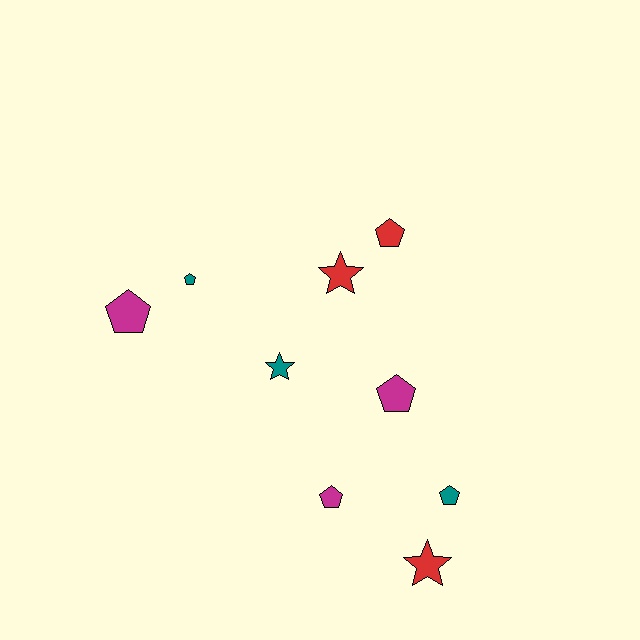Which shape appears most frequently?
Pentagon, with 6 objects.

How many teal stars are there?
There is 1 teal star.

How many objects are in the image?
There are 9 objects.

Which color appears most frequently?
Magenta, with 3 objects.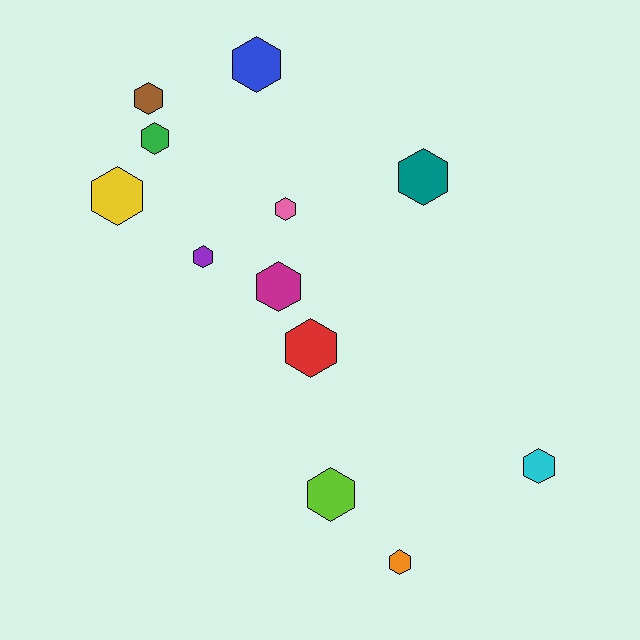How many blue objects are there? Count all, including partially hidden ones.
There is 1 blue object.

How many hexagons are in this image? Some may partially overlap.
There are 12 hexagons.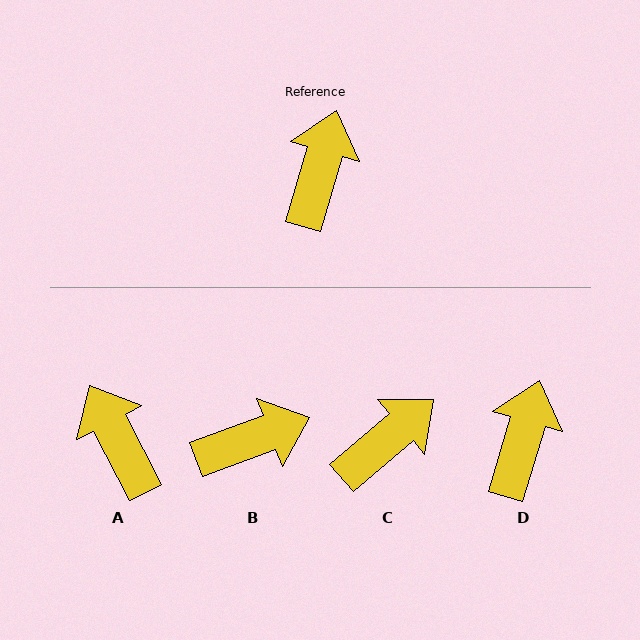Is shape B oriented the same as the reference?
No, it is off by about 53 degrees.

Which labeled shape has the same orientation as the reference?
D.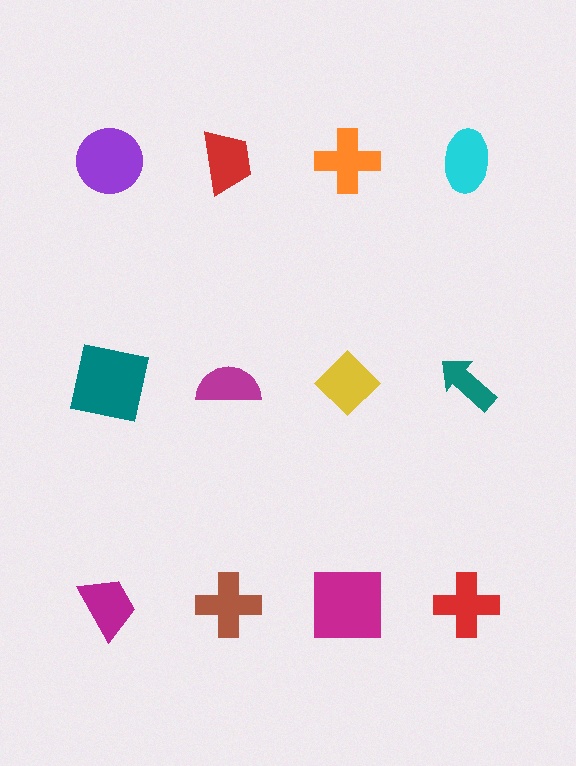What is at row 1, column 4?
A cyan ellipse.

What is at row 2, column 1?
A teal square.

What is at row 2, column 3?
A yellow diamond.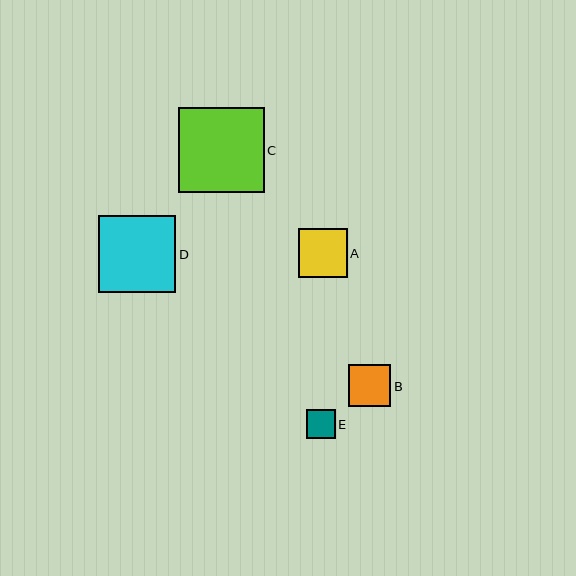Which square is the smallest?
Square E is the smallest with a size of approximately 29 pixels.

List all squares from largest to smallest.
From largest to smallest: C, D, A, B, E.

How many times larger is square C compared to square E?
Square C is approximately 3.0 times the size of square E.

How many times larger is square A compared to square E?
Square A is approximately 1.7 times the size of square E.